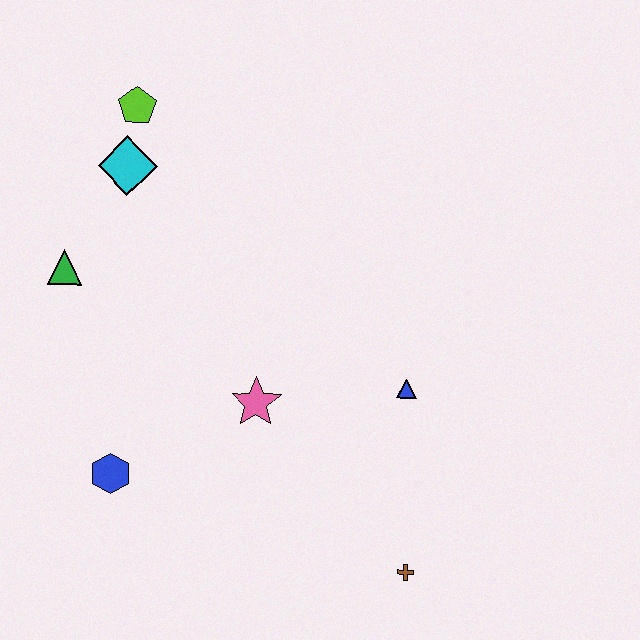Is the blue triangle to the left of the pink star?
No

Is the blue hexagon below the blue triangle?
Yes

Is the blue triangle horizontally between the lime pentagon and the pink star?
No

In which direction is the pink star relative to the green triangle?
The pink star is to the right of the green triangle.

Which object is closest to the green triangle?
The cyan diamond is closest to the green triangle.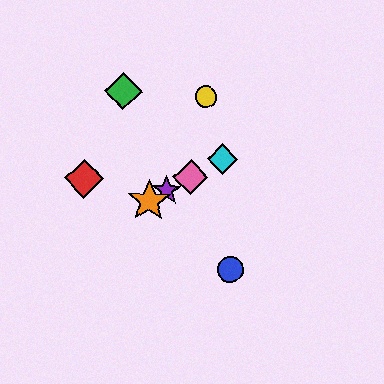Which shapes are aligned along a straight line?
The purple star, the orange star, the cyan diamond, the pink diamond are aligned along a straight line.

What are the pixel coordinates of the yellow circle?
The yellow circle is at (206, 97).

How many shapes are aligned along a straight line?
4 shapes (the purple star, the orange star, the cyan diamond, the pink diamond) are aligned along a straight line.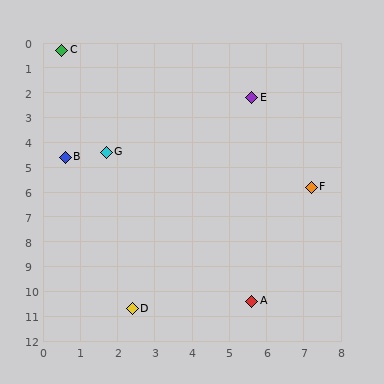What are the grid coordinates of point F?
Point F is at approximately (7.2, 5.8).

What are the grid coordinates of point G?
Point G is at approximately (1.7, 4.4).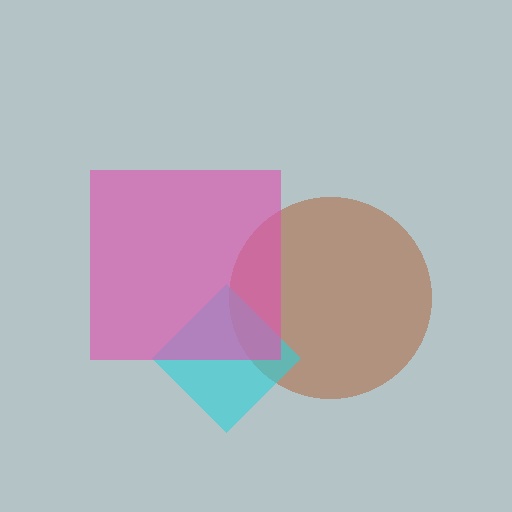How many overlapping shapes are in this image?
There are 3 overlapping shapes in the image.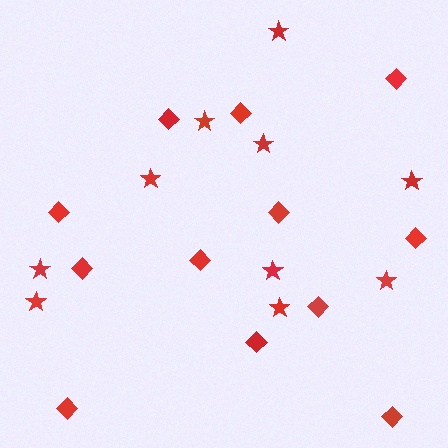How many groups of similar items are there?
There are 2 groups: one group of diamonds (12) and one group of stars (10).